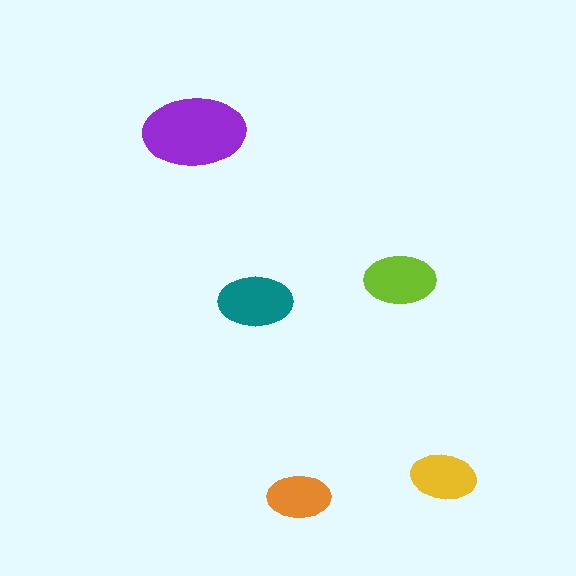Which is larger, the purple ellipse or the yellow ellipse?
The purple one.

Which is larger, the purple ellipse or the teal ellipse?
The purple one.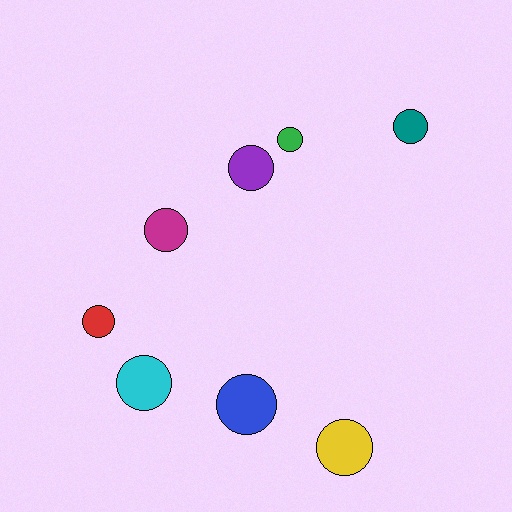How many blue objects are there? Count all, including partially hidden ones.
There is 1 blue object.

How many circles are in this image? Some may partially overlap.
There are 8 circles.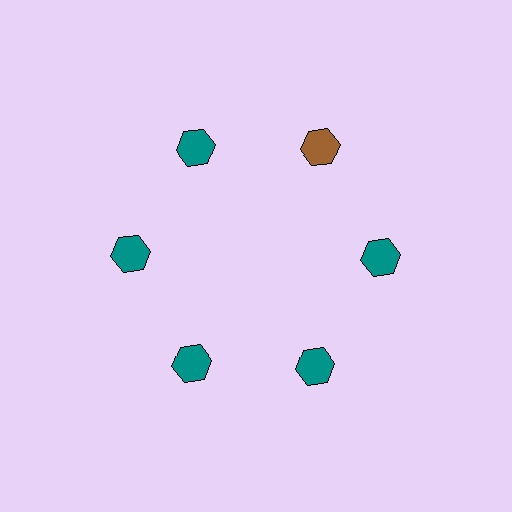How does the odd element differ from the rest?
It has a different color: brown instead of teal.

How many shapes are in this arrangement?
There are 6 shapes arranged in a ring pattern.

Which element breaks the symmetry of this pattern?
The brown hexagon at roughly the 1 o'clock position breaks the symmetry. All other shapes are teal hexagons.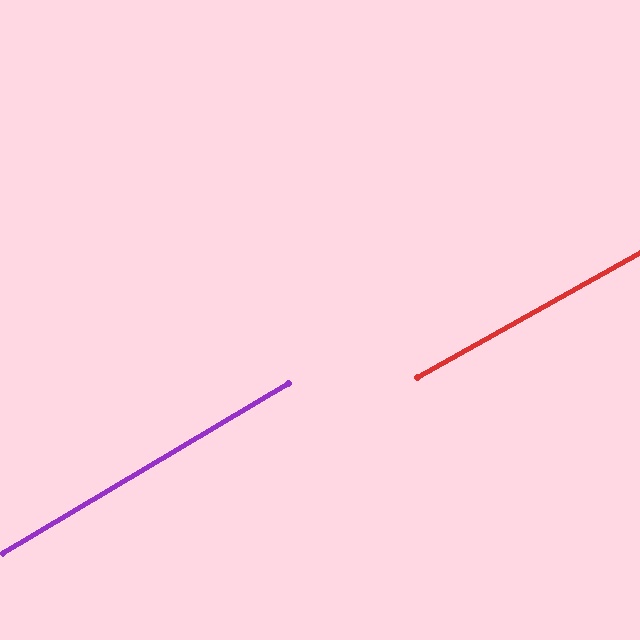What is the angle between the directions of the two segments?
Approximately 2 degrees.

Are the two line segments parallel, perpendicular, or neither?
Parallel — their directions differ by only 1.6°.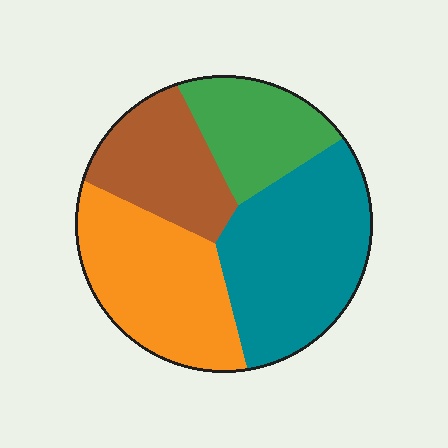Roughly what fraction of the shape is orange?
Orange covers roughly 30% of the shape.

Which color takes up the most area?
Teal, at roughly 35%.